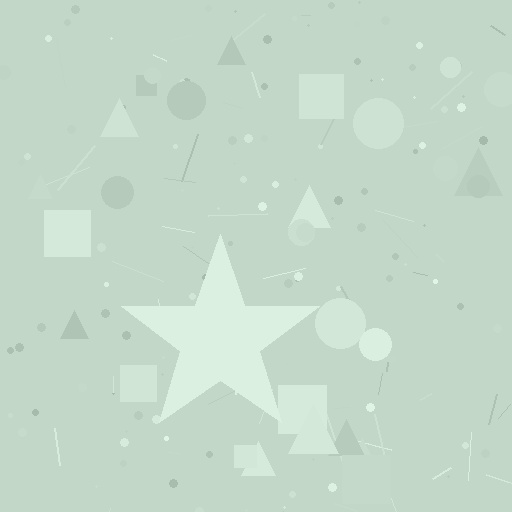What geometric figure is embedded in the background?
A star is embedded in the background.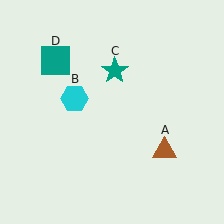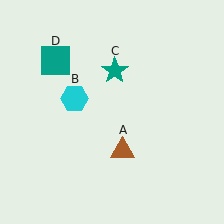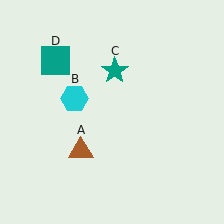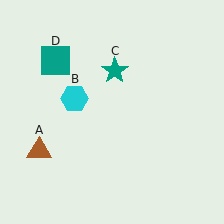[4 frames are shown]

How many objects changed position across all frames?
1 object changed position: brown triangle (object A).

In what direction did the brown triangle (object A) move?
The brown triangle (object A) moved left.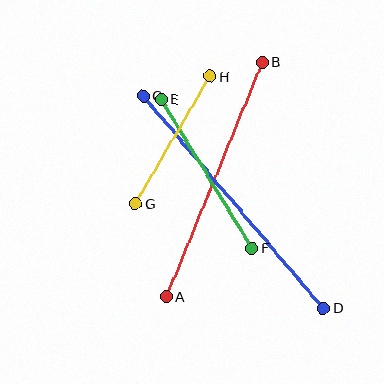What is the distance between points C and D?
The distance is approximately 278 pixels.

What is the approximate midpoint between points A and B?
The midpoint is at approximately (214, 179) pixels.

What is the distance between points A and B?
The distance is approximately 253 pixels.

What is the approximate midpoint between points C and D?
The midpoint is at approximately (233, 202) pixels.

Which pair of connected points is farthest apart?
Points C and D are farthest apart.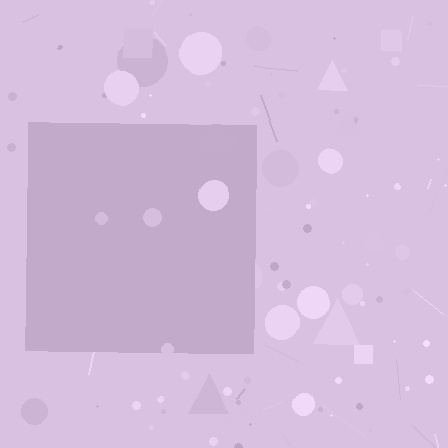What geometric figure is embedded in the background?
A square is embedded in the background.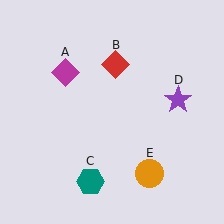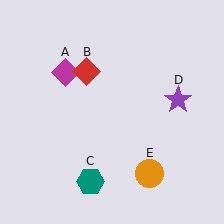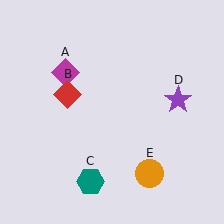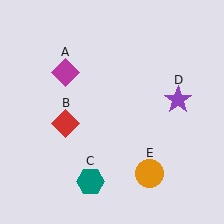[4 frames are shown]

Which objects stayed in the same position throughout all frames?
Magenta diamond (object A) and teal hexagon (object C) and purple star (object D) and orange circle (object E) remained stationary.